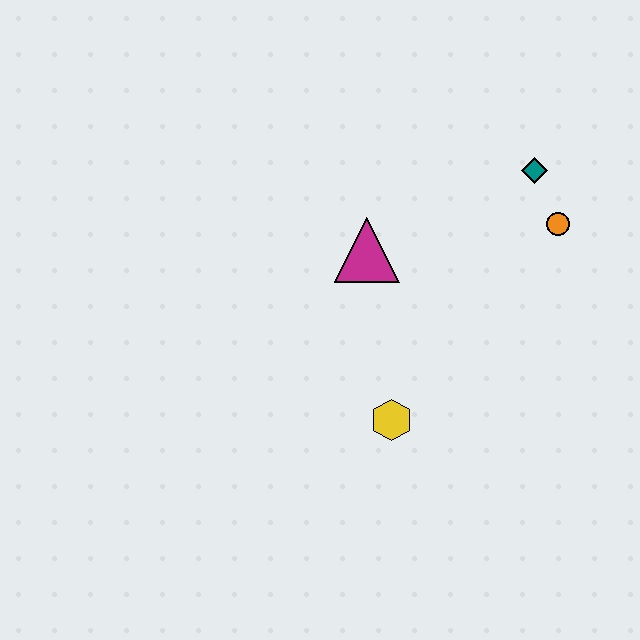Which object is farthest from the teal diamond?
The yellow hexagon is farthest from the teal diamond.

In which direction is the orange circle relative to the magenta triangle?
The orange circle is to the right of the magenta triangle.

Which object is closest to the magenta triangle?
The yellow hexagon is closest to the magenta triangle.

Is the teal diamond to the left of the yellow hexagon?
No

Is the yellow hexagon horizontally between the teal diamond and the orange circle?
No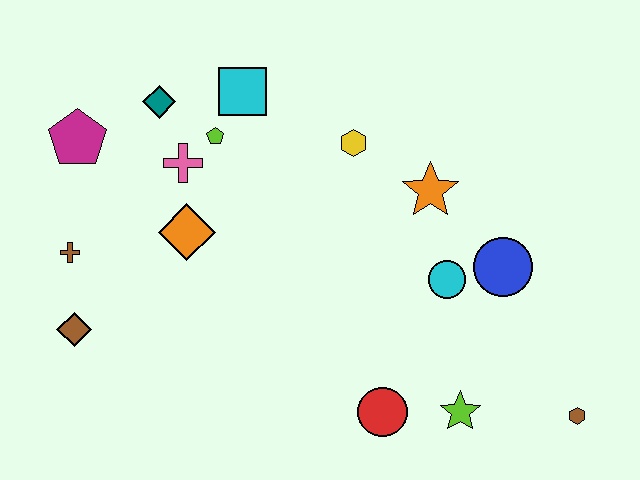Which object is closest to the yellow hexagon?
The orange star is closest to the yellow hexagon.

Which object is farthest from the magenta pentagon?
The brown hexagon is farthest from the magenta pentagon.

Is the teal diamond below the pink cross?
No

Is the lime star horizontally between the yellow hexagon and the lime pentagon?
No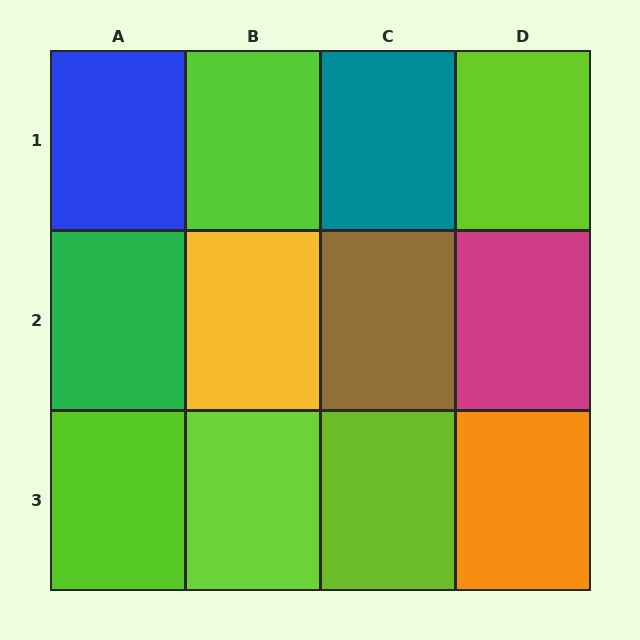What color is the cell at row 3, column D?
Orange.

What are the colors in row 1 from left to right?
Blue, lime, teal, lime.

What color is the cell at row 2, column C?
Brown.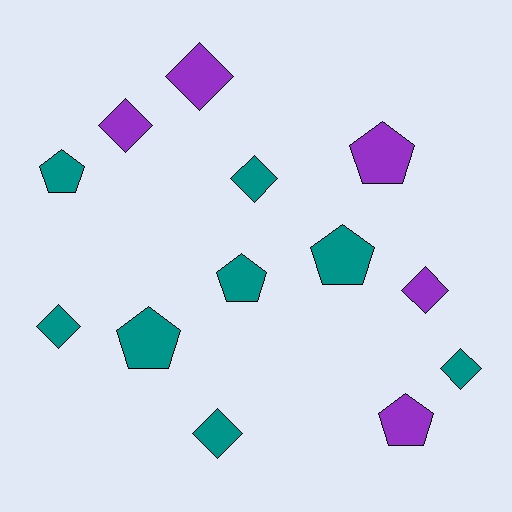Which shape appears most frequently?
Diamond, with 7 objects.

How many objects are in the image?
There are 13 objects.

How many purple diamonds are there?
There are 3 purple diamonds.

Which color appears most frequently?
Teal, with 8 objects.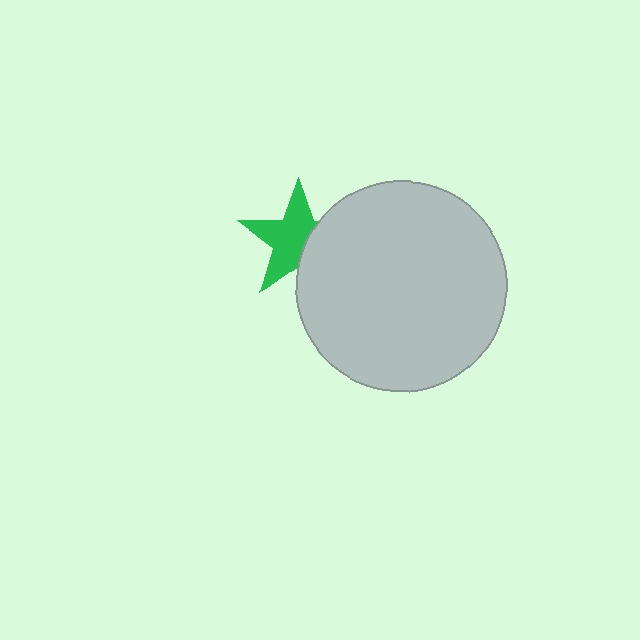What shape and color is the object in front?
The object in front is a light gray circle.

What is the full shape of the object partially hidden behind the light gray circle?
The partially hidden object is a green star.